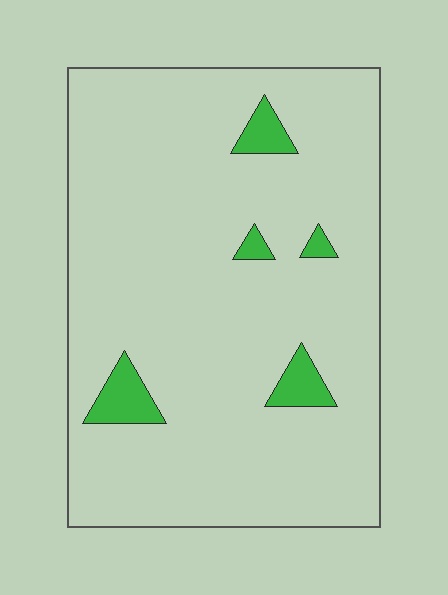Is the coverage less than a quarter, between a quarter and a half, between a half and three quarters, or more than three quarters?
Less than a quarter.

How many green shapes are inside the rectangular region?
5.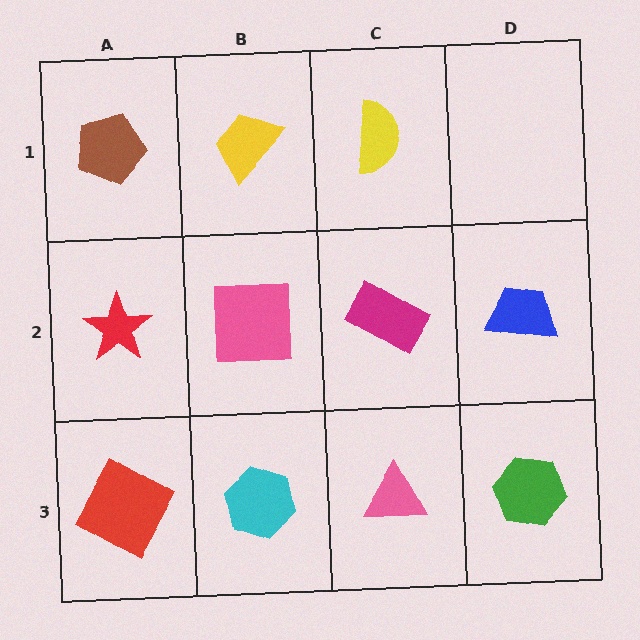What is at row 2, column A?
A red star.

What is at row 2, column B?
A pink square.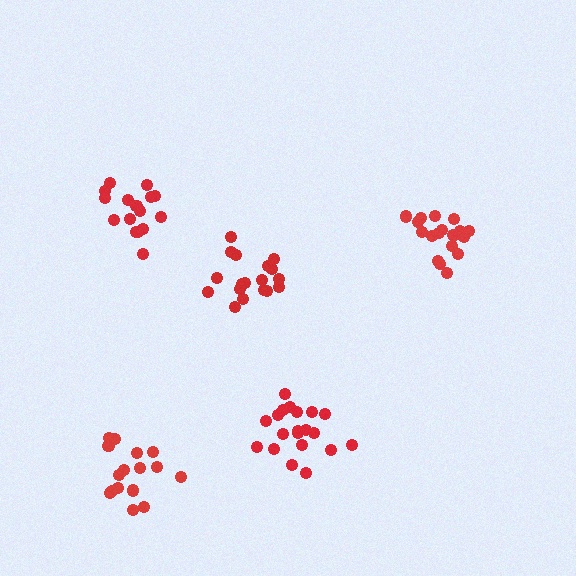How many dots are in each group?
Group 1: 20 dots, Group 2: 18 dots, Group 3: 18 dots, Group 4: 17 dots, Group 5: 20 dots (93 total).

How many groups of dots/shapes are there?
There are 5 groups.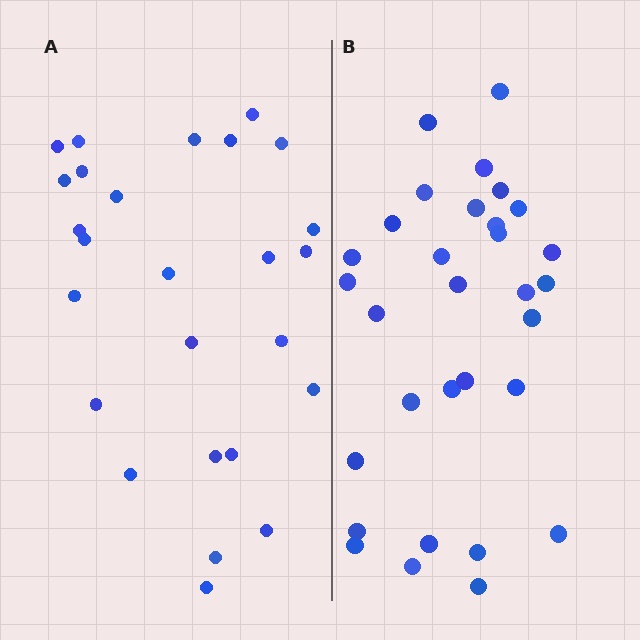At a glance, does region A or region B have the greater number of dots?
Region B (the right region) has more dots.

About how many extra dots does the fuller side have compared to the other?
Region B has about 5 more dots than region A.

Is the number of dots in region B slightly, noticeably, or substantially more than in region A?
Region B has only slightly more — the two regions are fairly close. The ratio is roughly 1.2 to 1.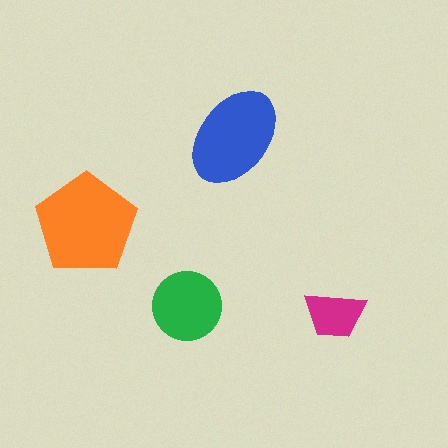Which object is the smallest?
The magenta trapezoid.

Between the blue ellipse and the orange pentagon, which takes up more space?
The orange pentagon.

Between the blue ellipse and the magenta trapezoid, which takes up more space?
The blue ellipse.